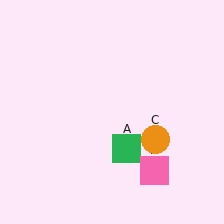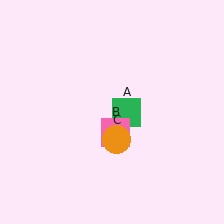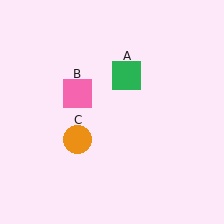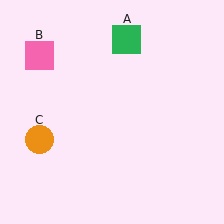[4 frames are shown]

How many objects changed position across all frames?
3 objects changed position: green square (object A), pink square (object B), orange circle (object C).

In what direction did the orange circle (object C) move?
The orange circle (object C) moved left.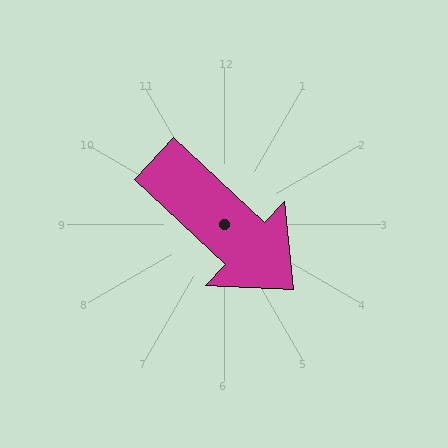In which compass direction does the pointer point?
Southeast.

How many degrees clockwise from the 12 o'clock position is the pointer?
Approximately 133 degrees.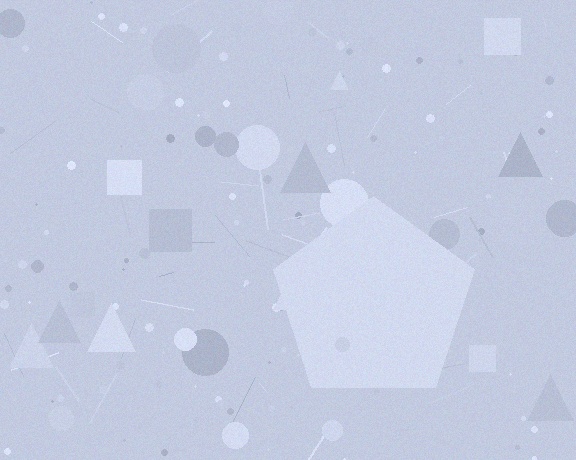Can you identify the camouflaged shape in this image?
The camouflaged shape is a pentagon.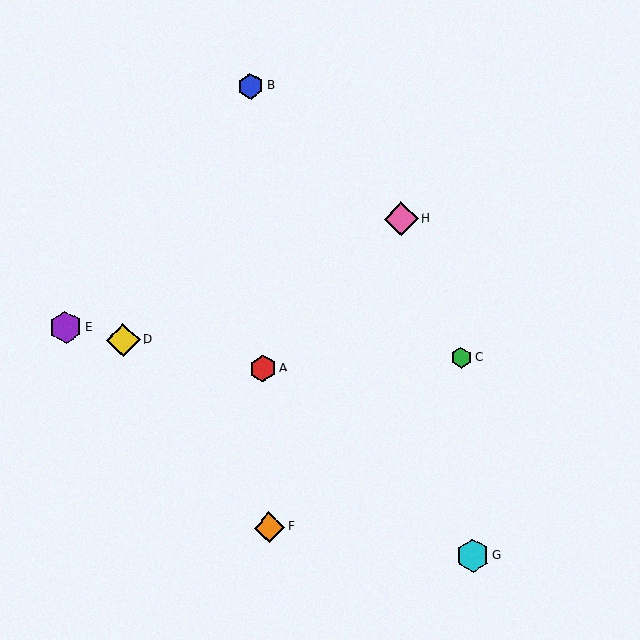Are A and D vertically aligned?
No, A is at x≈263 and D is at x≈123.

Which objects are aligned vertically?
Objects A, B, F are aligned vertically.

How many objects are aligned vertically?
3 objects (A, B, F) are aligned vertically.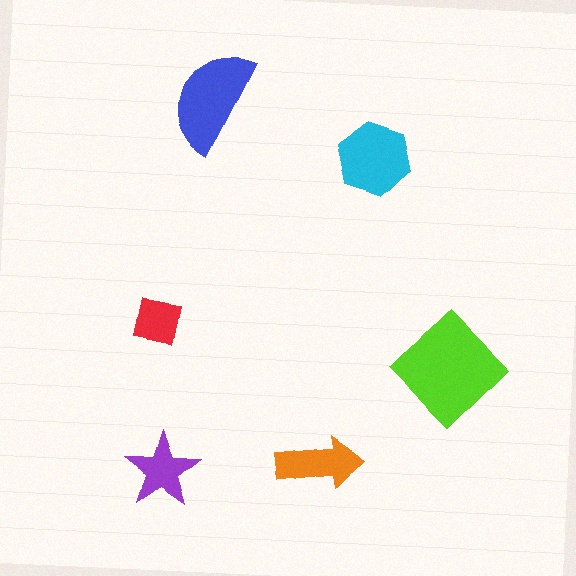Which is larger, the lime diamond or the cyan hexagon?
The lime diamond.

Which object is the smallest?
The red square.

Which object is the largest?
The lime diamond.